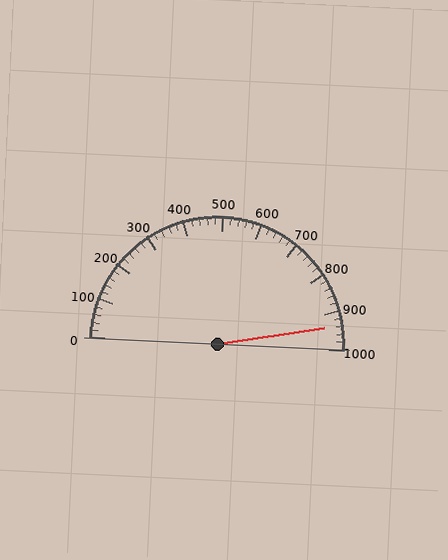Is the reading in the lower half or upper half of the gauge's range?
The reading is in the upper half of the range (0 to 1000).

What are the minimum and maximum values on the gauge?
The gauge ranges from 0 to 1000.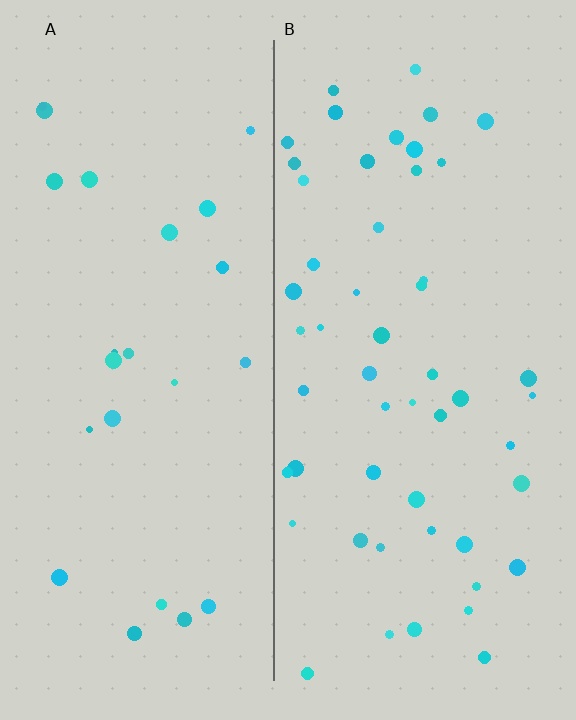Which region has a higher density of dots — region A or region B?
B (the right).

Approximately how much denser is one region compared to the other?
Approximately 2.2× — region B over region A.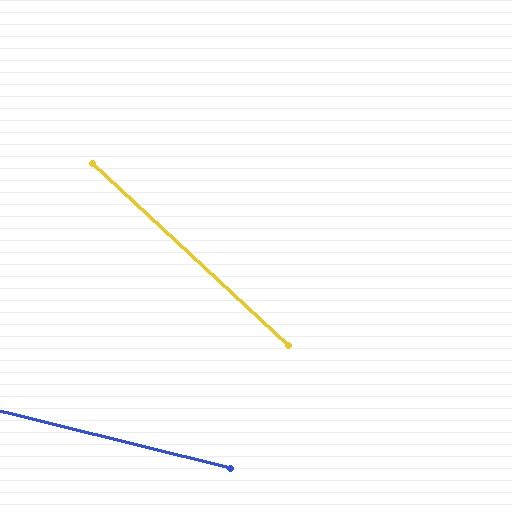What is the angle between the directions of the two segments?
Approximately 29 degrees.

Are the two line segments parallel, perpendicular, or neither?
Neither parallel nor perpendicular — they differ by about 29°.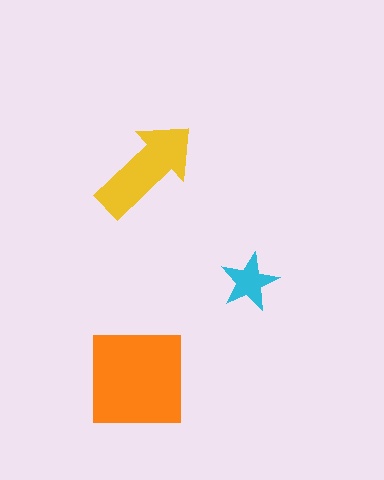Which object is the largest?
The orange square.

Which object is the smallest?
The cyan star.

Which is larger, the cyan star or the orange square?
The orange square.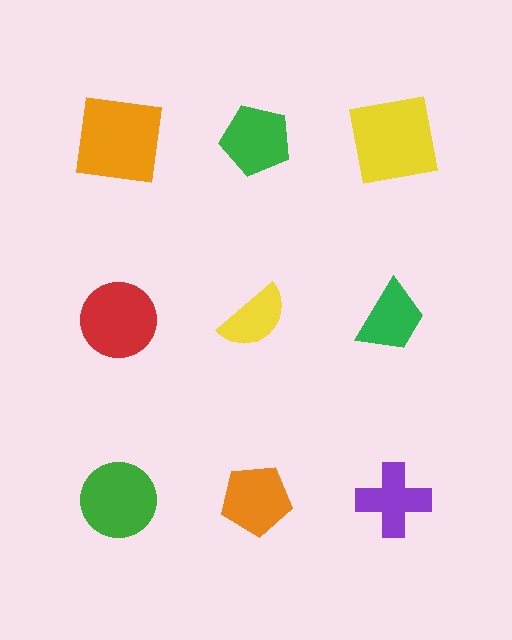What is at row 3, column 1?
A green circle.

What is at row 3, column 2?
An orange pentagon.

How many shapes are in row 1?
3 shapes.